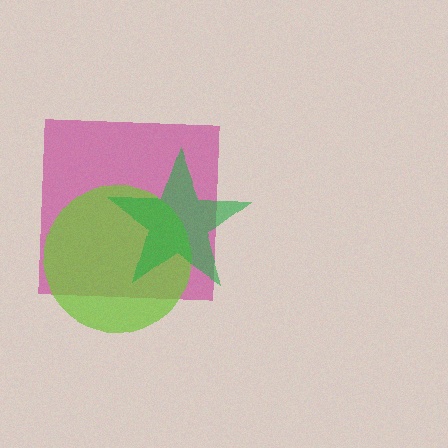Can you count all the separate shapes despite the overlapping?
Yes, there are 3 separate shapes.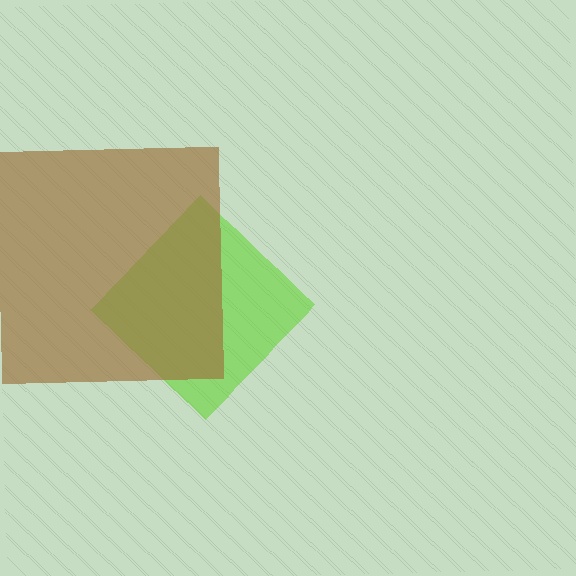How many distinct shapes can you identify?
There are 2 distinct shapes: a lime diamond, a brown square.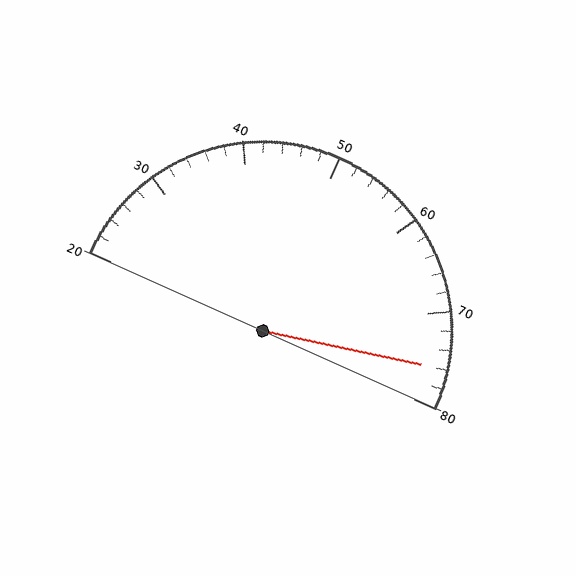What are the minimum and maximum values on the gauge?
The gauge ranges from 20 to 80.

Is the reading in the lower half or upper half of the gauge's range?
The reading is in the upper half of the range (20 to 80).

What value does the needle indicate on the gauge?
The needle indicates approximately 76.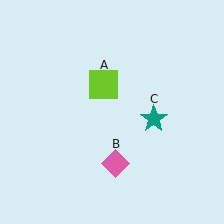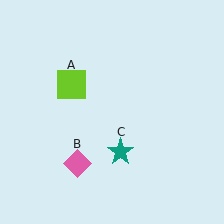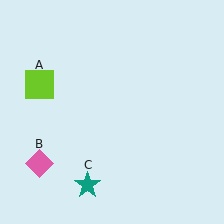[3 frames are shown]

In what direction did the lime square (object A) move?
The lime square (object A) moved left.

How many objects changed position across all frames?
3 objects changed position: lime square (object A), pink diamond (object B), teal star (object C).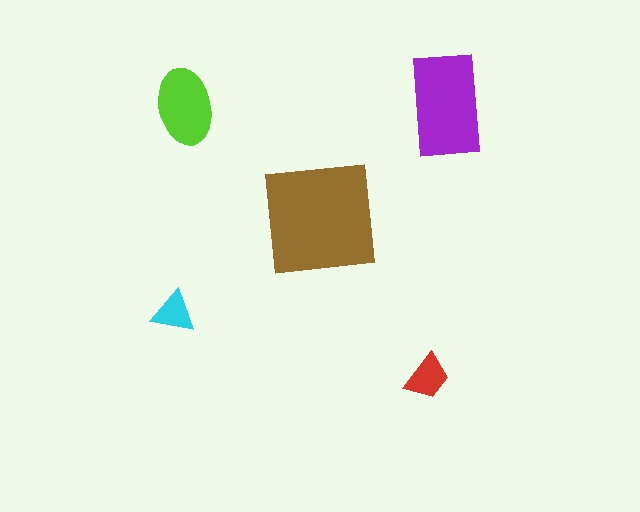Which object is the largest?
The brown square.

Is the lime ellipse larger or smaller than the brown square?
Smaller.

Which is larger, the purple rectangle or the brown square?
The brown square.